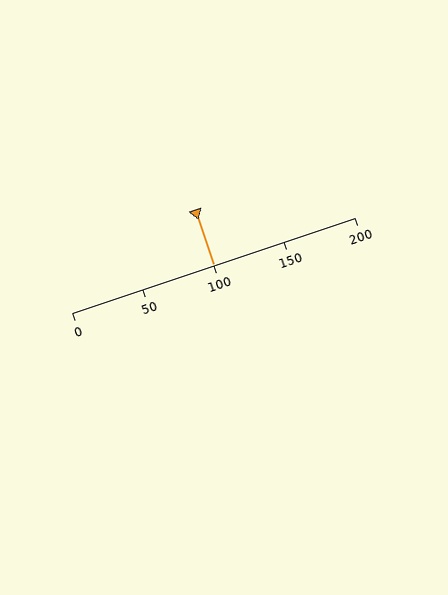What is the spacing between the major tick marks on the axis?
The major ticks are spaced 50 apart.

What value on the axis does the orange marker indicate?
The marker indicates approximately 100.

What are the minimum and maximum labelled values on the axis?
The axis runs from 0 to 200.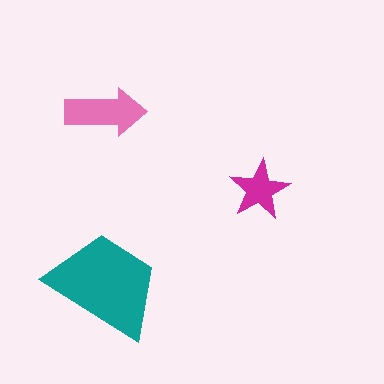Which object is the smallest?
The magenta star.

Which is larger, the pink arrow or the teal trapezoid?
The teal trapezoid.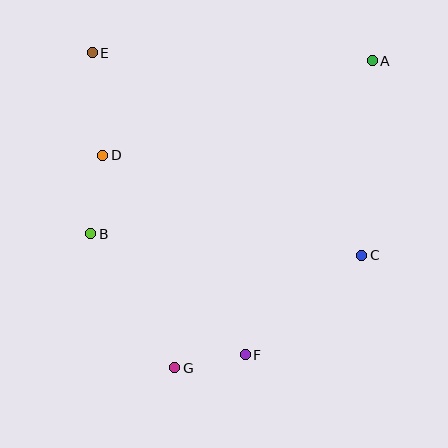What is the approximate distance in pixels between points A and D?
The distance between A and D is approximately 286 pixels.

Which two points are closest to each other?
Points F and G are closest to each other.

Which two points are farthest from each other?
Points A and G are farthest from each other.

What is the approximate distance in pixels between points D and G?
The distance between D and G is approximately 224 pixels.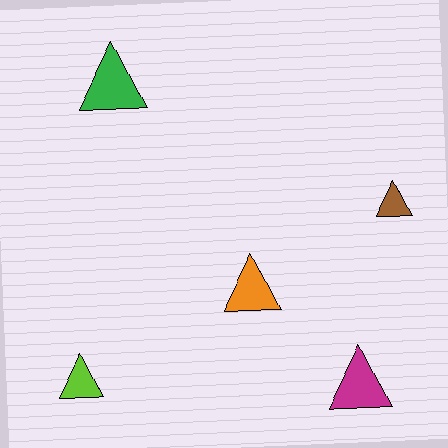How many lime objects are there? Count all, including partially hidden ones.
There is 1 lime object.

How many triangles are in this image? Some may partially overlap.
There are 5 triangles.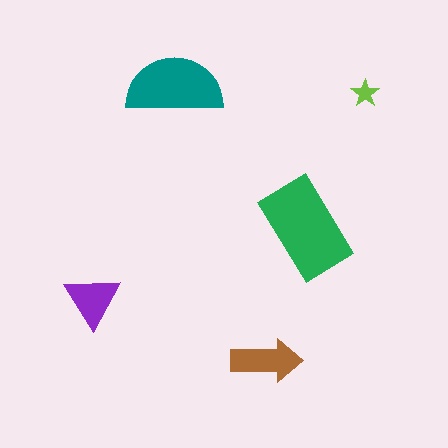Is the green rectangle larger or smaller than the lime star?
Larger.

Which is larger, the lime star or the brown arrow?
The brown arrow.